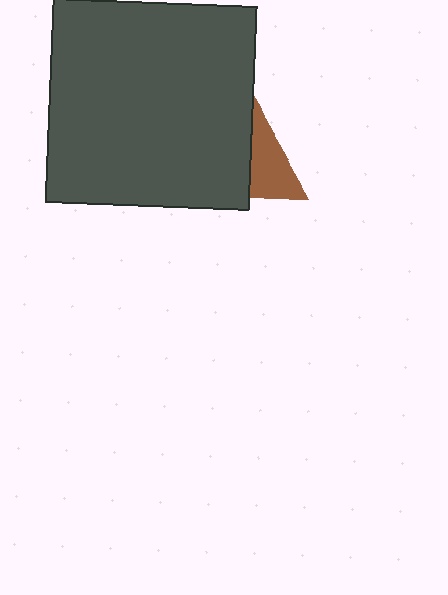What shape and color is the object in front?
The object in front is a dark gray square.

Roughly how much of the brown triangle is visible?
A small part of it is visible (roughly 41%).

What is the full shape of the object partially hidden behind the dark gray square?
The partially hidden object is a brown triangle.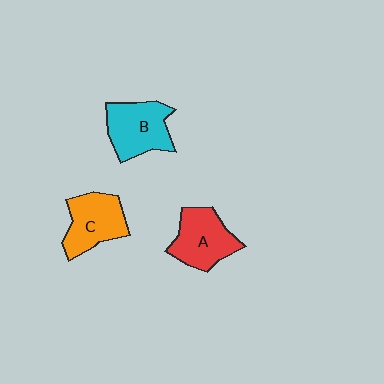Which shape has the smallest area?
Shape C (orange).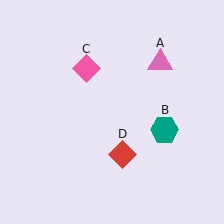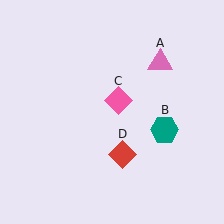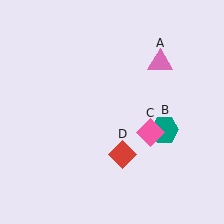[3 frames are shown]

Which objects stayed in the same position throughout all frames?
Pink triangle (object A) and teal hexagon (object B) and red diamond (object D) remained stationary.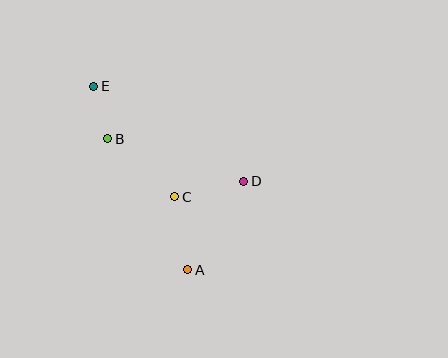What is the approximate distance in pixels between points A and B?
The distance between A and B is approximately 153 pixels.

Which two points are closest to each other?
Points B and E are closest to each other.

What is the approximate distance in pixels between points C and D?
The distance between C and D is approximately 71 pixels.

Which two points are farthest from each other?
Points A and E are farthest from each other.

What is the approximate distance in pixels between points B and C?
The distance between B and C is approximately 88 pixels.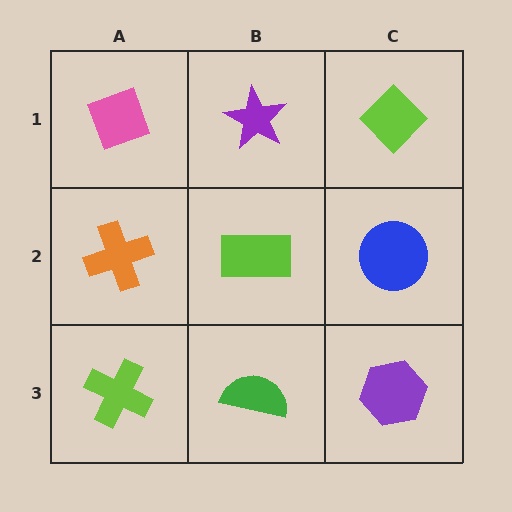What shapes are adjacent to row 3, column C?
A blue circle (row 2, column C), a green semicircle (row 3, column B).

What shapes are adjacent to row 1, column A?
An orange cross (row 2, column A), a purple star (row 1, column B).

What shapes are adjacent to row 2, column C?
A lime diamond (row 1, column C), a purple hexagon (row 3, column C), a lime rectangle (row 2, column B).